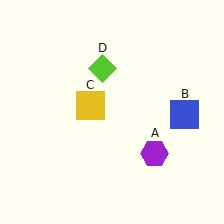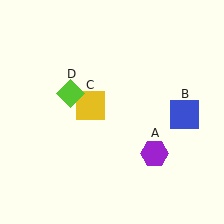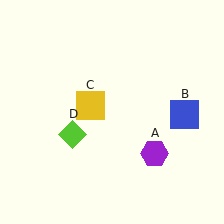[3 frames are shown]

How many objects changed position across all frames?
1 object changed position: lime diamond (object D).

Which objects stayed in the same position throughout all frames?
Purple hexagon (object A) and blue square (object B) and yellow square (object C) remained stationary.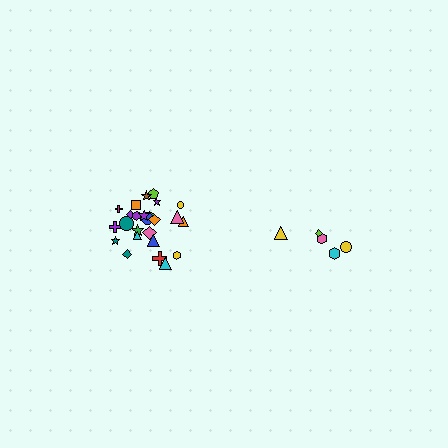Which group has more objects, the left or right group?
The left group.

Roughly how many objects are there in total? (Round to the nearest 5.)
Roughly 30 objects in total.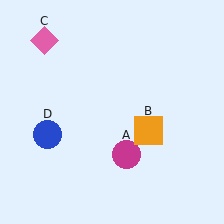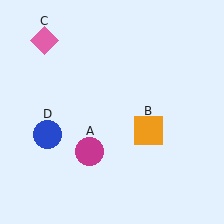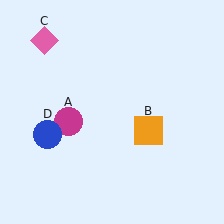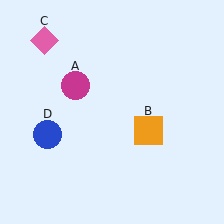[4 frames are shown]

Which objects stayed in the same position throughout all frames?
Orange square (object B) and pink diamond (object C) and blue circle (object D) remained stationary.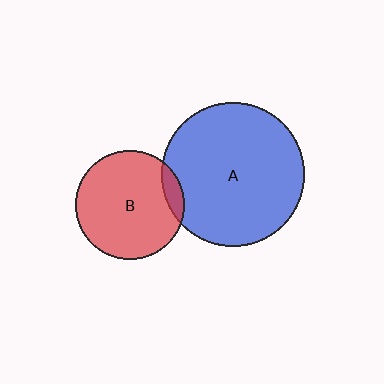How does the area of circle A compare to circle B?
Approximately 1.7 times.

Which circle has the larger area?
Circle A (blue).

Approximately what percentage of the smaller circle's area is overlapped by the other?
Approximately 10%.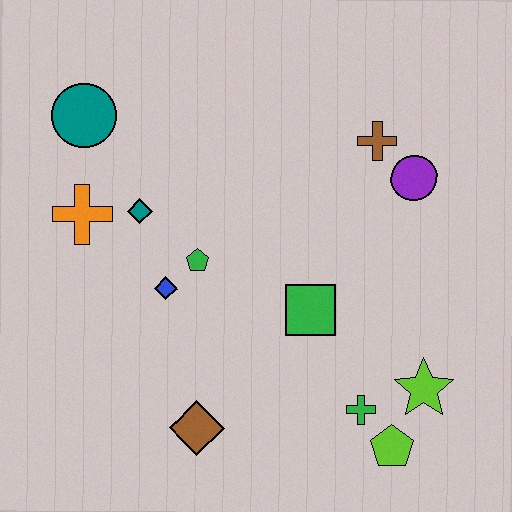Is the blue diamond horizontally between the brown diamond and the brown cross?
No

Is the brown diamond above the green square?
No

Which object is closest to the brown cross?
The purple circle is closest to the brown cross.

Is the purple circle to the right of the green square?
Yes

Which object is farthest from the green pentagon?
The lime pentagon is farthest from the green pentagon.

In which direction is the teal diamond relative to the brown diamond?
The teal diamond is above the brown diamond.